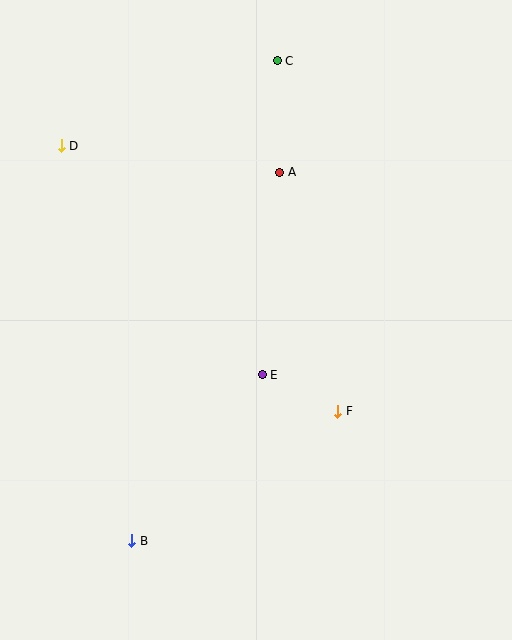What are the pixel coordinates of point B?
Point B is at (132, 541).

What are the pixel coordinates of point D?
Point D is at (61, 146).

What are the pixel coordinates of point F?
Point F is at (338, 411).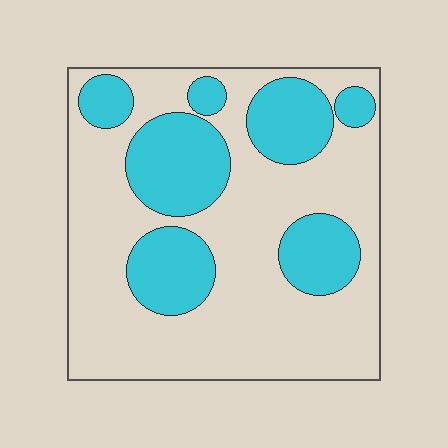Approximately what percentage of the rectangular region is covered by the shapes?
Approximately 30%.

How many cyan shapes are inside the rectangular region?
7.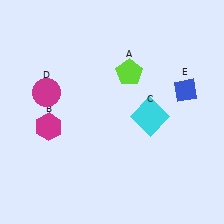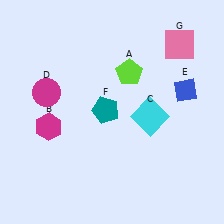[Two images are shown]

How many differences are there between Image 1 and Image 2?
There are 2 differences between the two images.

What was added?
A teal pentagon (F), a pink square (G) were added in Image 2.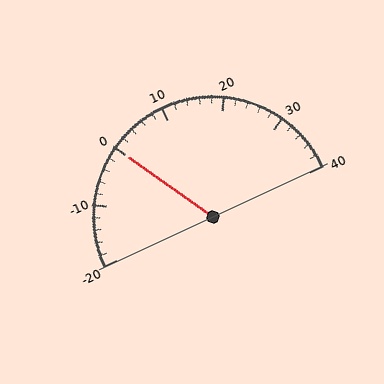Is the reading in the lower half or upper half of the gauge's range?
The reading is in the lower half of the range (-20 to 40).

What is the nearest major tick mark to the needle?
The nearest major tick mark is 0.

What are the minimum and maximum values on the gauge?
The gauge ranges from -20 to 40.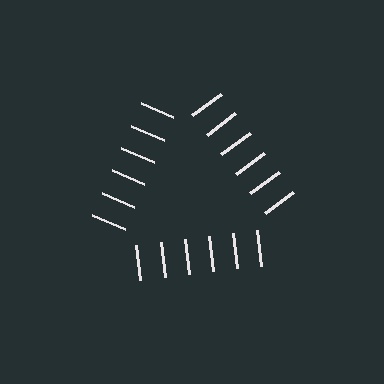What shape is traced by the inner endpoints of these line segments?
An illusory triangle — the line segments terminate on its edges but no continuous stroke is drawn.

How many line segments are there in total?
18 — 6 along each of the 3 edges.